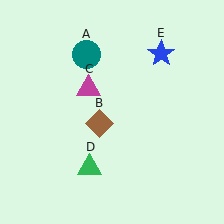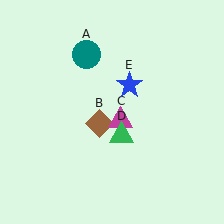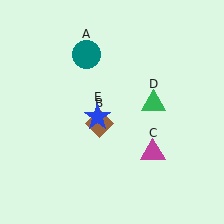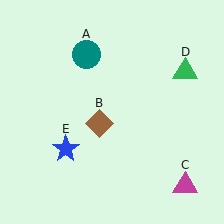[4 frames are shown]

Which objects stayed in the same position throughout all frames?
Teal circle (object A) and brown diamond (object B) remained stationary.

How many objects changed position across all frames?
3 objects changed position: magenta triangle (object C), green triangle (object D), blue star (object E).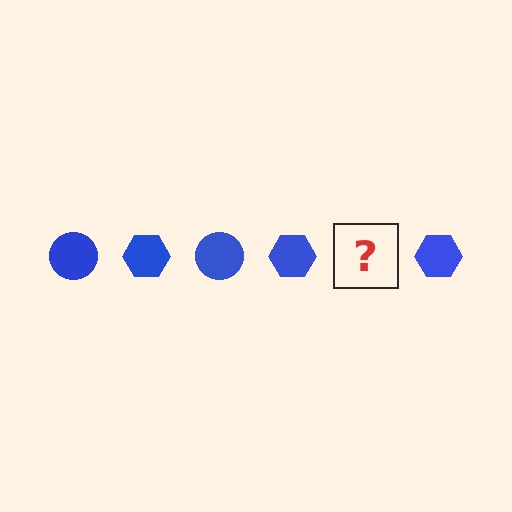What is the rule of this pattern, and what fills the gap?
The rule is that the pattern cycles through circle, hexagon shapes in blue. The gap should be filled with a blue circle.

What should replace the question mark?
The question mark should be replaced with a blue circle.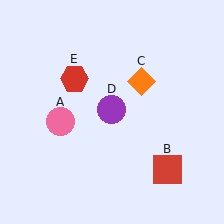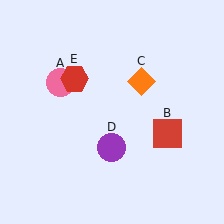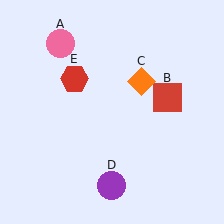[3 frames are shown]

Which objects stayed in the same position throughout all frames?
Orange diamond (object C) and red hexagon (object E) remained stationary.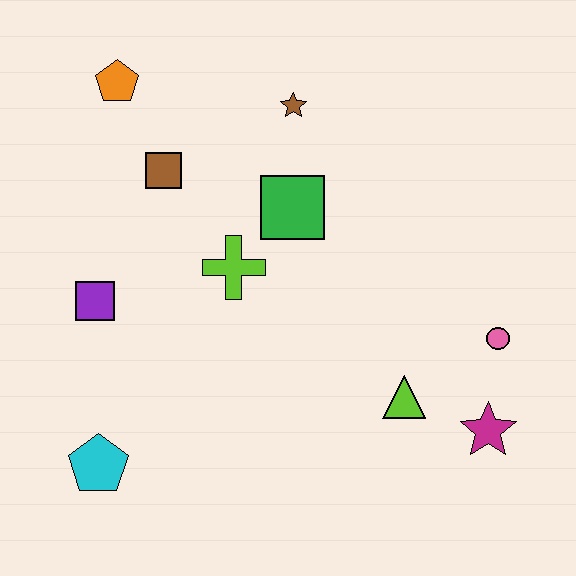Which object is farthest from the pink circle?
The orange pentagon is farthest from the pink circle.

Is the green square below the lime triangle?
No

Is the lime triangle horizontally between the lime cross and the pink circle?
Yes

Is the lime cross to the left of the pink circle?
Yes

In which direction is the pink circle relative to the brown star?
The pink circle is below the brown star.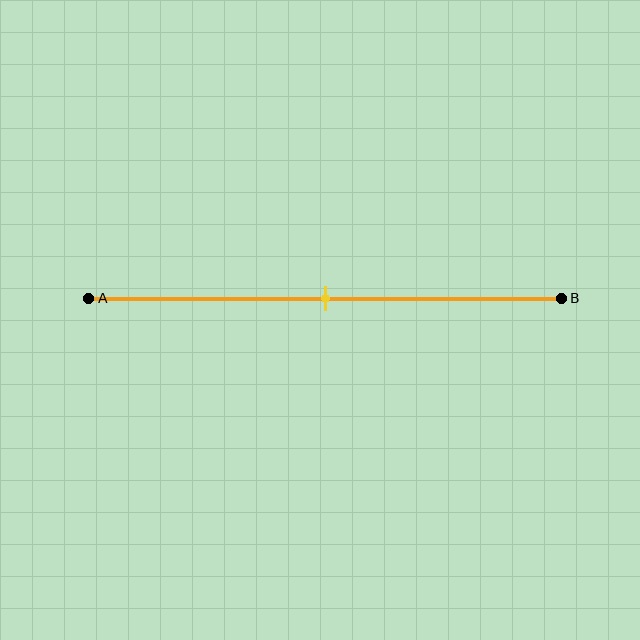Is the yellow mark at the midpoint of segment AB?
Yes, the mark is approximately at the midpoint.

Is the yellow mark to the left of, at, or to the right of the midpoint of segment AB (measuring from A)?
The yellow mark is approximately at the midpoint of segment AB.